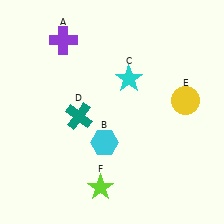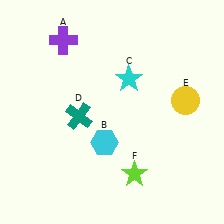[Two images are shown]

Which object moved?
The lime star (F) moved right.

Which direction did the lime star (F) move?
The lime star (F) moved right.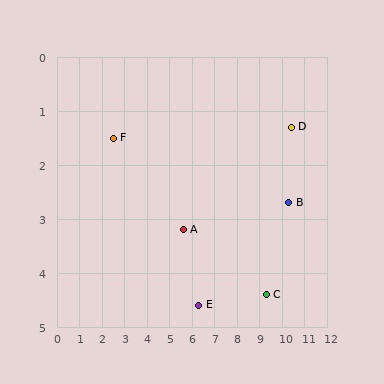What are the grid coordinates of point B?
Point B is at approximately (10.3, 2.7).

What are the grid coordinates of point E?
Point E is at approximately (6.3, 4.6).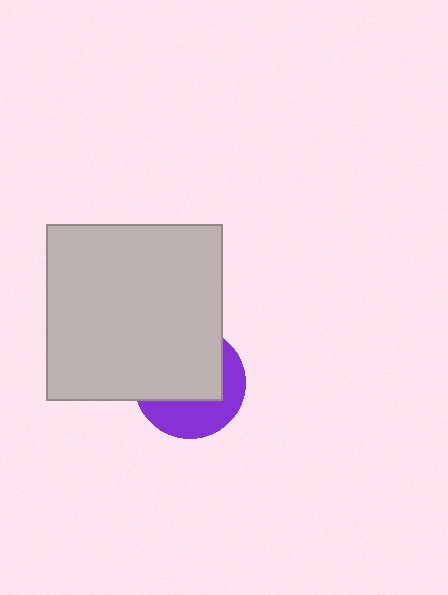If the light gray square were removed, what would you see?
You would see the complete purple circle.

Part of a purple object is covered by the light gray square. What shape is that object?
It is a circle.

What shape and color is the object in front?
The object in front is a light gray square.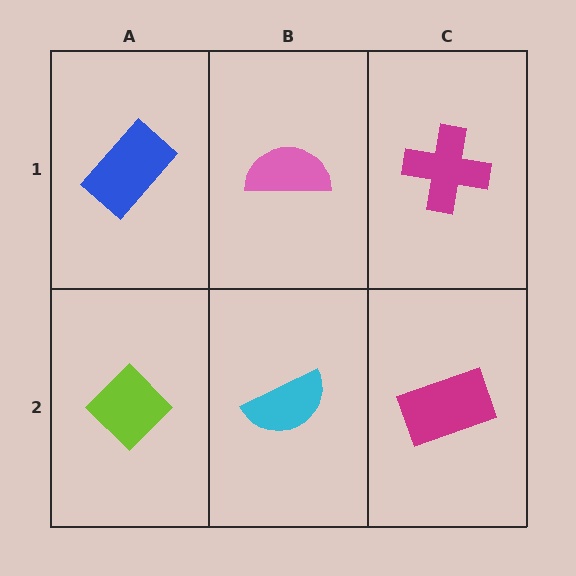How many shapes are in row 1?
3 shapes.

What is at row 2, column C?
A magenta rectangle.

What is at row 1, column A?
A blue rectangle.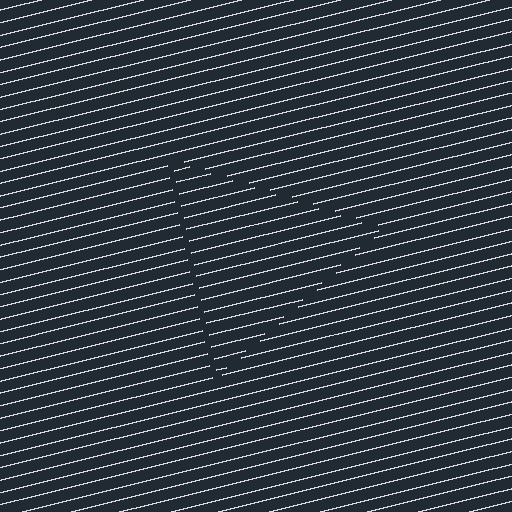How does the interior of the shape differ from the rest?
The interior of the shape contains the same grating, shifted by half a period — the contour is defined by the phase discontinuity where line-ends from the inner and outer gratings abut.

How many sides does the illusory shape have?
3 sides — the line-ends trace a triangle.